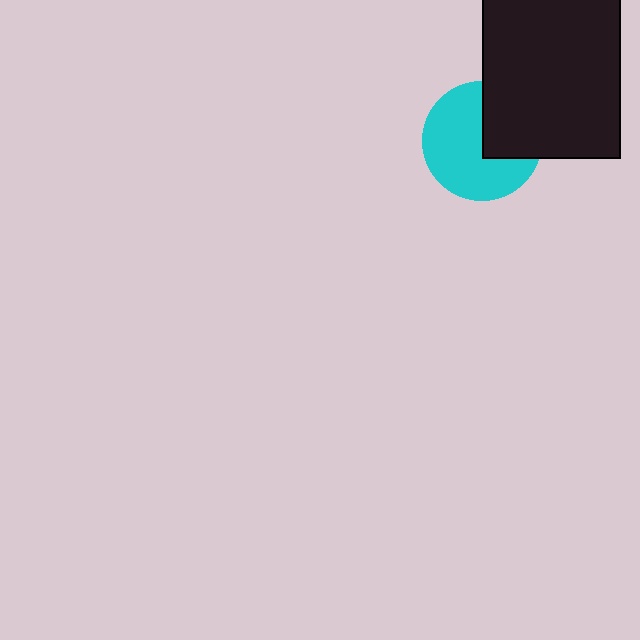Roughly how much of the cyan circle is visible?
Most of it is visible (roughly 65%).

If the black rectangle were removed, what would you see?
You would see the complete cyan circle.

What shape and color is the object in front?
The object in front is a black rectangle.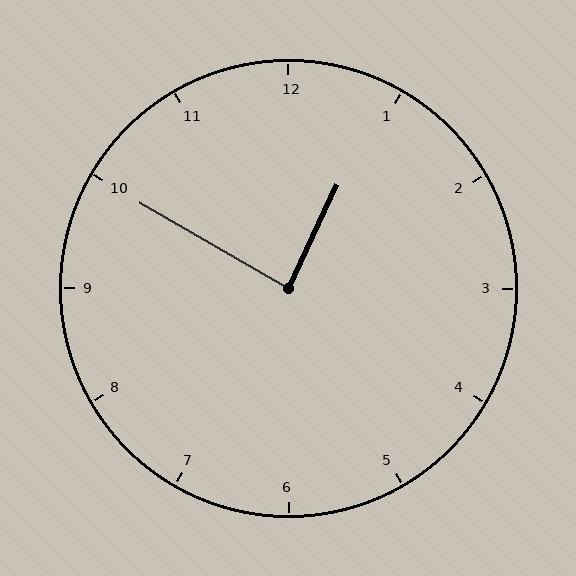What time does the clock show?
12:50.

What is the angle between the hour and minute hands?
Approximately 85 degrees.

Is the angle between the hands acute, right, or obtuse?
It is right.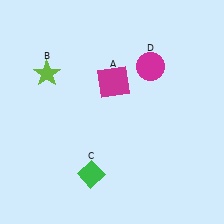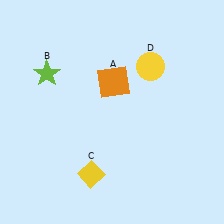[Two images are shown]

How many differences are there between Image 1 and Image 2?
There are 3 differences between the two images.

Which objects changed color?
A changed from magenta to orange. C changed from green to yellow. D changed from magenta to yellow.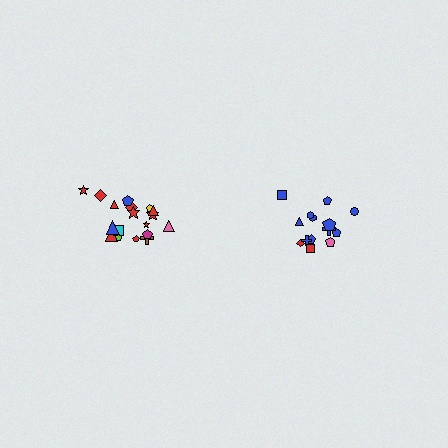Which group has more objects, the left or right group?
The left group.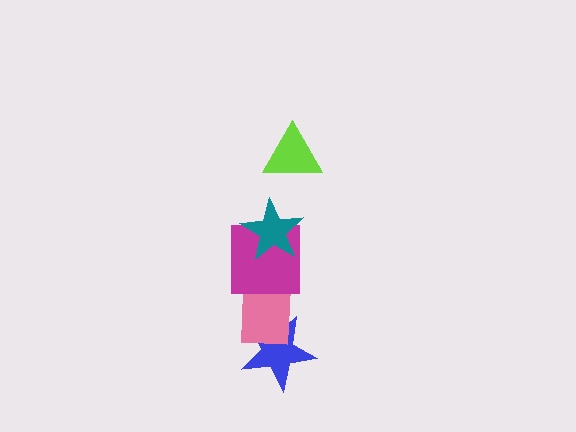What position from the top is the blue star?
The blue star is 5th from the top.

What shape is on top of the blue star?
The pink rectangle is on top of the blue star.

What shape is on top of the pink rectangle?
The magenta square is on top of the pink rectangle.